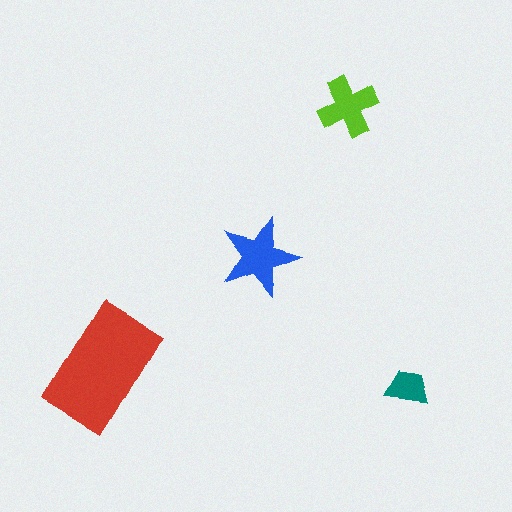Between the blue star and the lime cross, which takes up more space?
The blue star.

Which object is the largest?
The red rectangle.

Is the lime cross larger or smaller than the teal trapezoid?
Larger.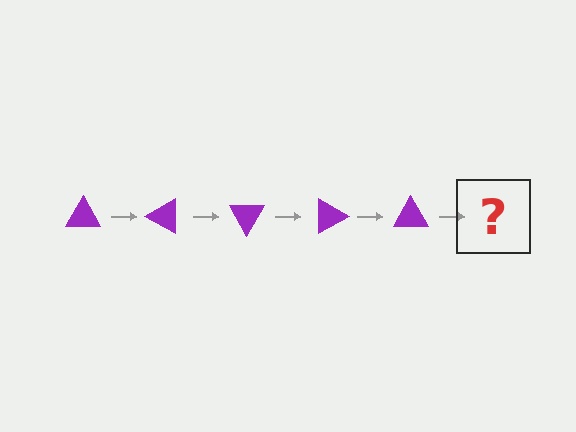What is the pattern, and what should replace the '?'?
The pattern is that the triangle rotates 30 degrees each step. The '?' should be a purple triangle rotated 150 degrees.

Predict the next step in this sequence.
The next step is a purple triangle rotated 150 degrees.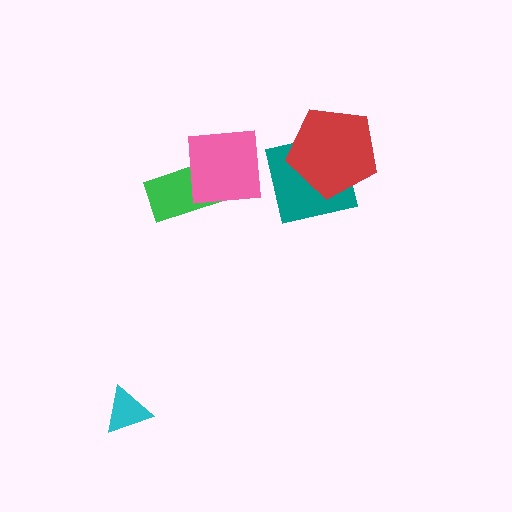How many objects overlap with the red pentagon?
1 object overlaps with the red pentagon.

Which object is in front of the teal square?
The red pentagon is in front of the teal square.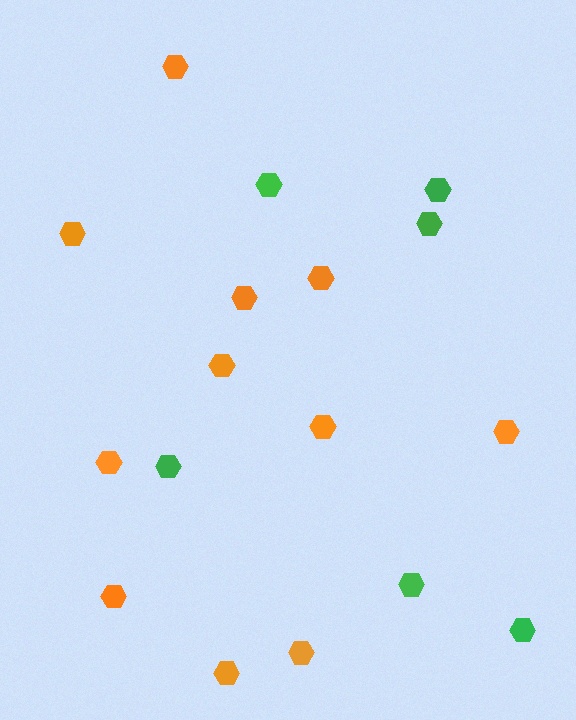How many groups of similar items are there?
There are 2 groups: one group of orange hexagons (11) and one group of green hexagons (6).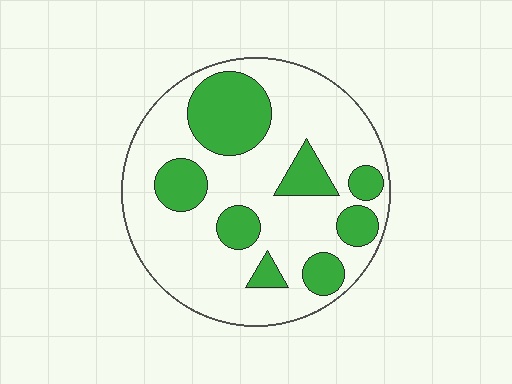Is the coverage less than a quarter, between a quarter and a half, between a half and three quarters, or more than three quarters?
Between a quarter and a half.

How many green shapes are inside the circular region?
8.